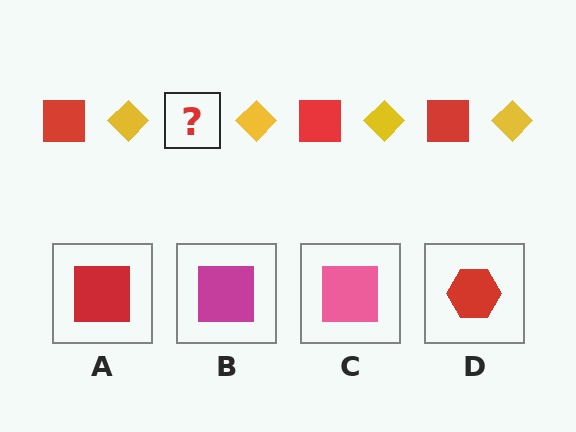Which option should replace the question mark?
Option A.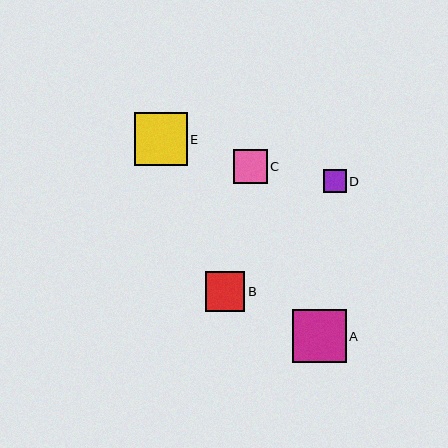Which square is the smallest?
Square D is the smallest with a size of approximately 23 pixels.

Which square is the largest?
Square A is the largest with a size of approximately 54 pixels.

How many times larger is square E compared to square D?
Square E is approximately 2.3 times the size of square D.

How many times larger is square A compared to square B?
Square A is approximately 1.4 times the size of square B.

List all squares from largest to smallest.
From largest to smallest: A, E, B, C, D.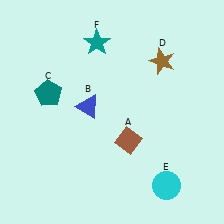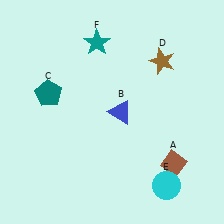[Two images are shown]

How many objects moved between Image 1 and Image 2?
2 objects moved between the two images.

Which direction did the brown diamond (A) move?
The brown diamond (A) moved right.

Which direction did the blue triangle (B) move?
The blue triangle (B) moved right.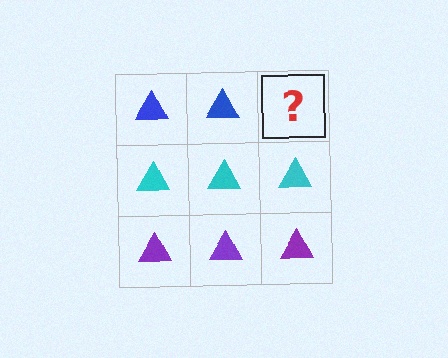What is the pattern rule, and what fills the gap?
The rule is that each row has a consistent color. The gap should be filled with a blue triangle.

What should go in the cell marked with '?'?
The missing cell should contain a blue triangle.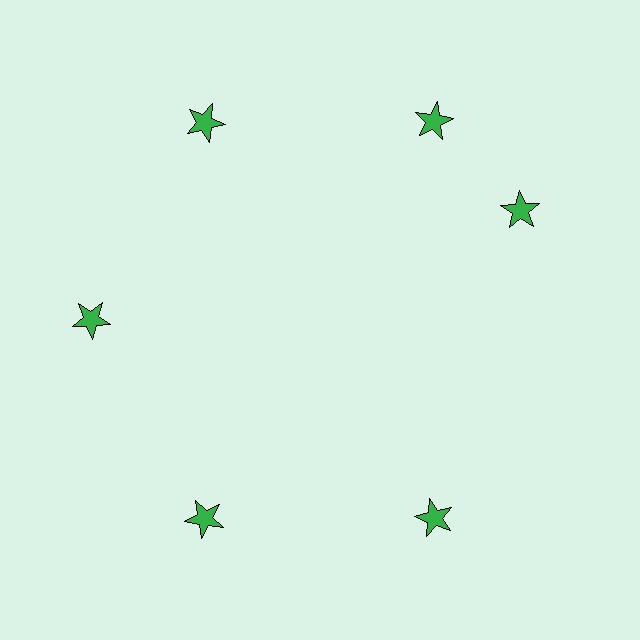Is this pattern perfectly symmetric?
No. The 6 green stars are arranged in a ring, but one element near the 3 o'clock position is rotated out of alignment along the ring, breaking the 6-fold rotational symmetry.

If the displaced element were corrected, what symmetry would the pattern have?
It would have 6-fold rotational symmetry — the pattern would map onto itself every 60 degrees.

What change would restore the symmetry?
The symmetry would be restored by rotating it back into even spacing with its neighbors so that all 6 stars sit at equal angles and equal distance from the center.